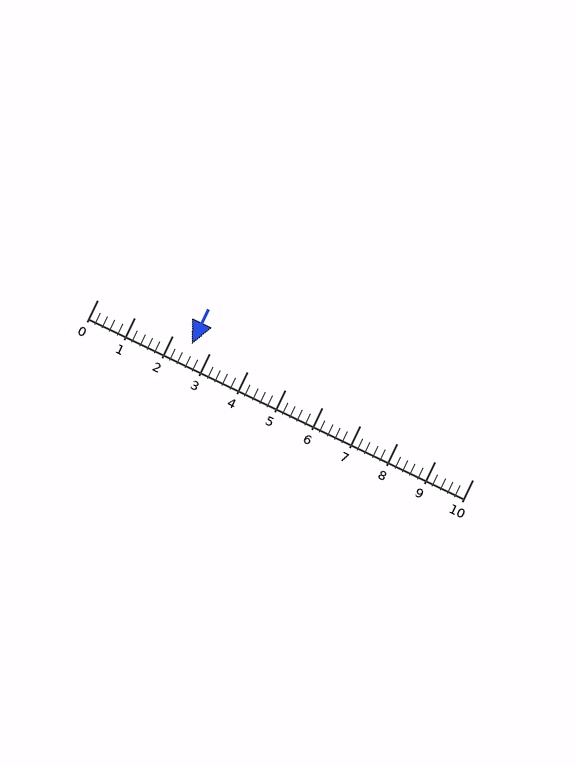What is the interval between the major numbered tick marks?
The major tick marks are spaced 1 units apart.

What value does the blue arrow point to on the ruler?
The blue arrow points to approximately 2.5.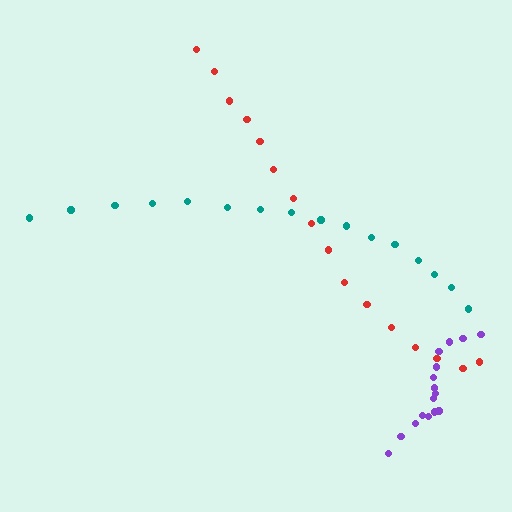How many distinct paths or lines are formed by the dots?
There are 3 distinct paths.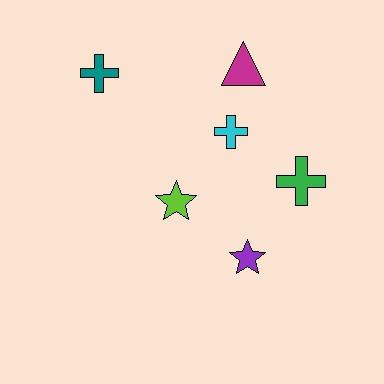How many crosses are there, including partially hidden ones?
There are 3 crosses.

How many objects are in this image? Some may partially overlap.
There are 6 objects.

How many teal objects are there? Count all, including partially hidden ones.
There is 1 teal object.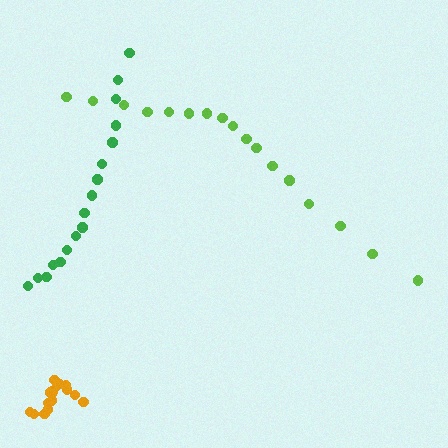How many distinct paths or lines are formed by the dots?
There are 3 distinct paths.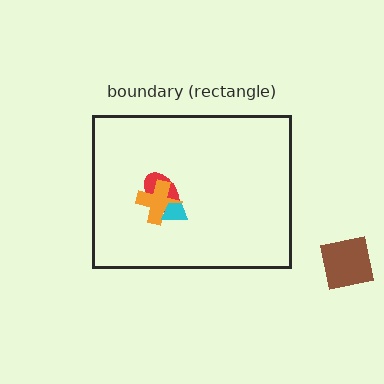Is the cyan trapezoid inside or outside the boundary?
Inside.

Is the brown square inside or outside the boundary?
Outside.